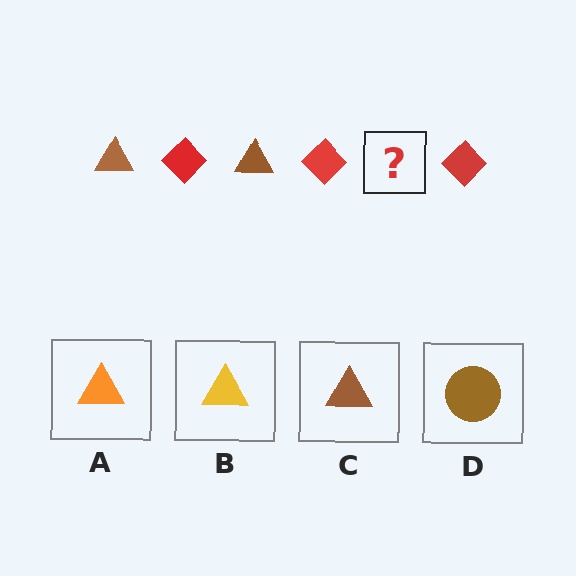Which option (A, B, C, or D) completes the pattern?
C.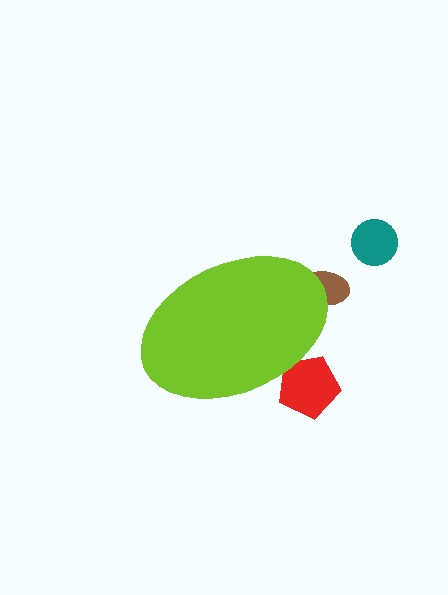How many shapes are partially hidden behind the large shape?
2 shapes are partially hidden.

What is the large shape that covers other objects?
A lime ellipse.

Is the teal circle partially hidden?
No, the teal circle is fully visible.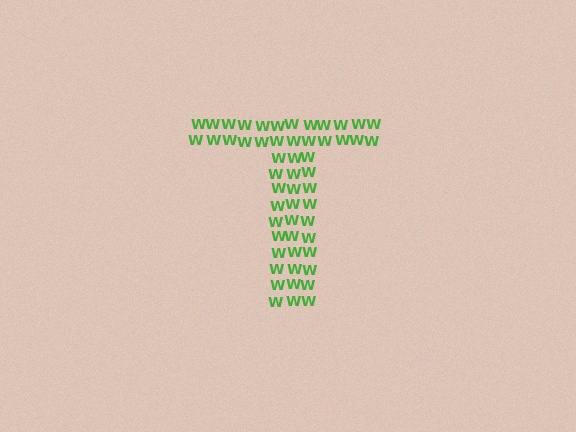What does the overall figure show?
The overall figure shows the letter T.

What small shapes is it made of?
It is made of small letter W's.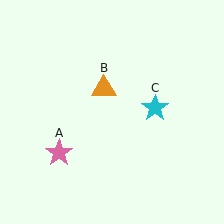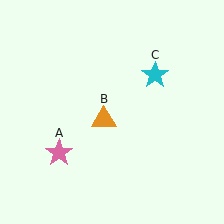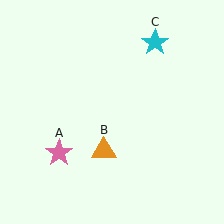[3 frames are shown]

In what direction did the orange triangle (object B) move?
The orange triangle (object B) moved down.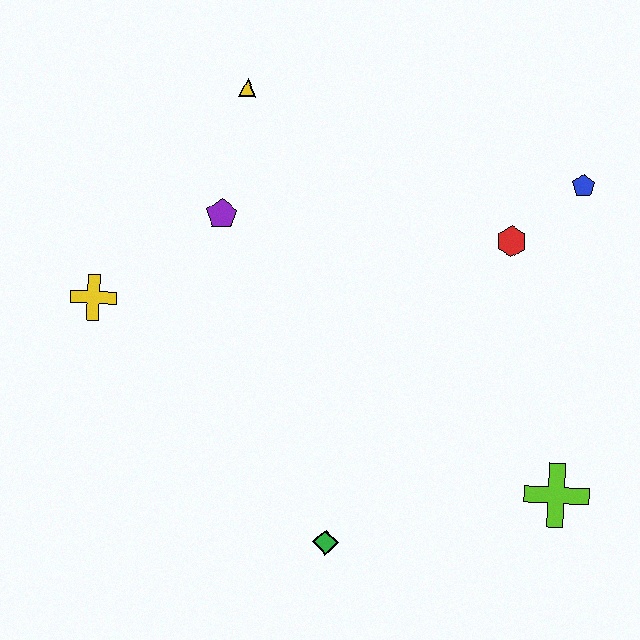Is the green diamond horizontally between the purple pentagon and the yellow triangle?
No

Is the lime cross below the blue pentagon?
Yes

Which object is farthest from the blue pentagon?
The yellow cross is farthest from the blue pentagon.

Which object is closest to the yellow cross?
The purple pentagon is closest to the yellow cross.